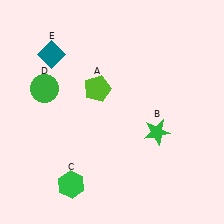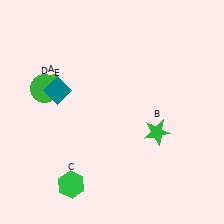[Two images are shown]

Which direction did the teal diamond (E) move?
The teal diamond (E) moved down.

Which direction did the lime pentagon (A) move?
The lime pentagon (A) moved left.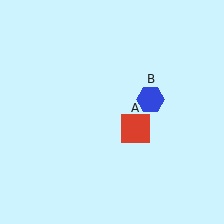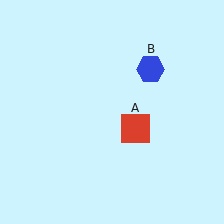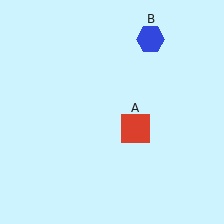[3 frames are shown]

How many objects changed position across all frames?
1 object changed position: blue hexagon (object B).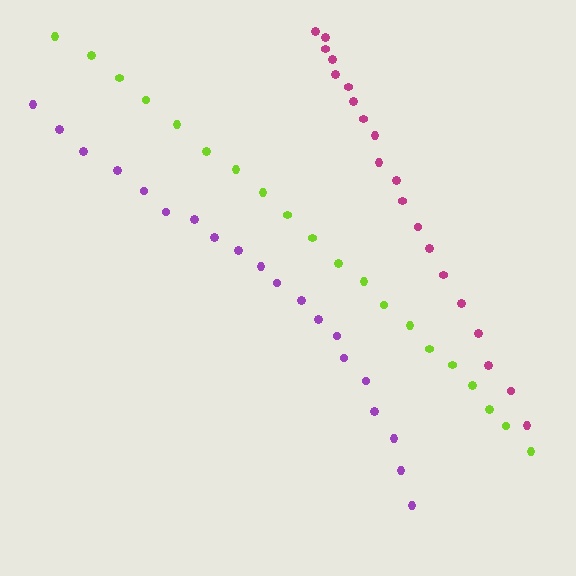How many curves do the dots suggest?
There are 3 distinct paths.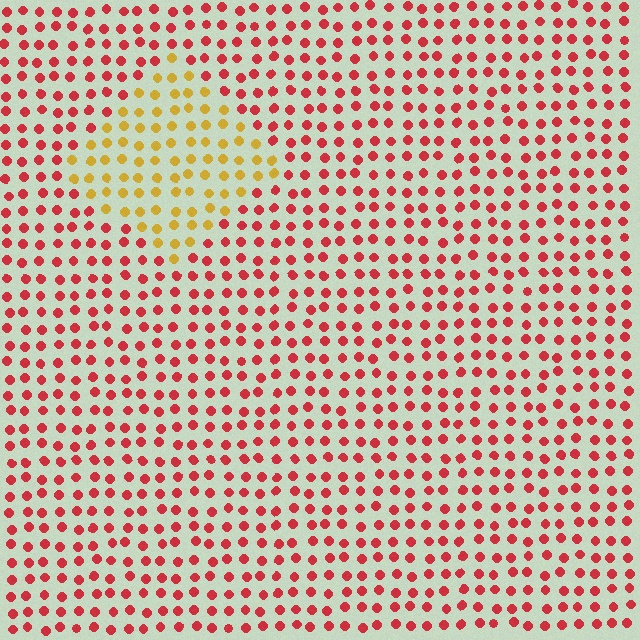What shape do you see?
I see a diamond.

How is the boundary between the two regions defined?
The boundary is defined purely by a slight shift in hue (about 52 degrees). Spacing, size, and orientation are identical on both sides.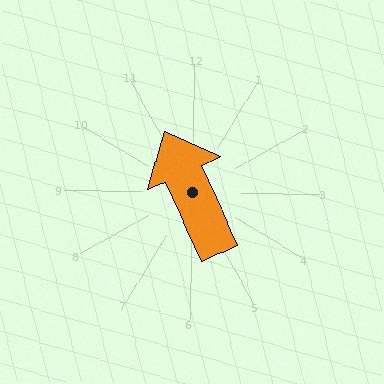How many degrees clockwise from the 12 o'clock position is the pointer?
Approximately 335 degrees.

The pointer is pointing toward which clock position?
Roughly 11 o'clock.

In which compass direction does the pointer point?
Northwest.